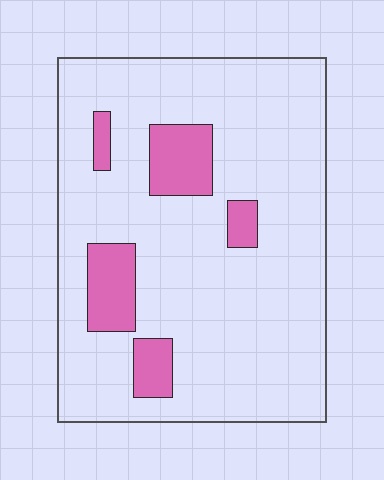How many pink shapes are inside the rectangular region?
5.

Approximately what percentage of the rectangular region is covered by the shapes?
Approximately 15%.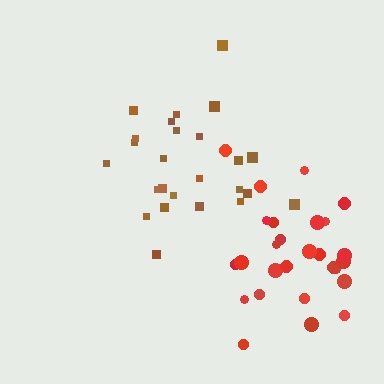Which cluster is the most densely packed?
Red.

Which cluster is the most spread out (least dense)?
Brown.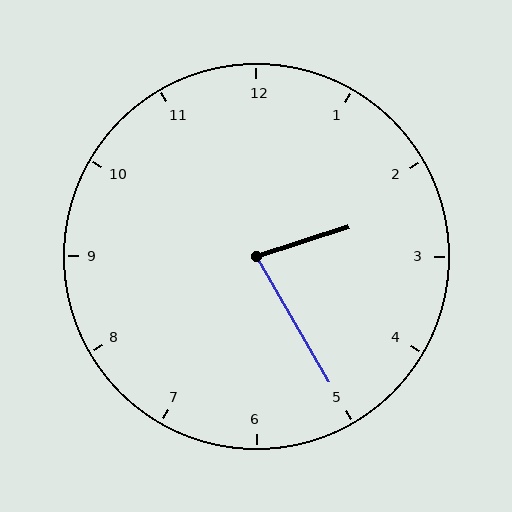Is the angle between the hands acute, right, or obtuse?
It is acute.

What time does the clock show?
2:25.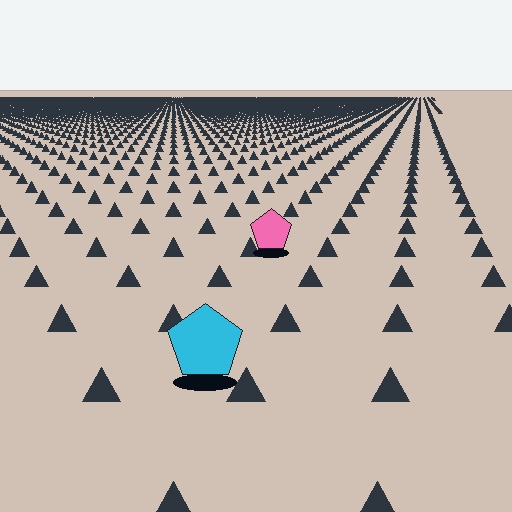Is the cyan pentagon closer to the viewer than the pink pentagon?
Yes. The cyan pentagon is closer — you can tell from the texture gradient: the ground texture is coarser near it.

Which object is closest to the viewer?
The cyan pentagon is closest. The texture marks near it are larger and more spread out.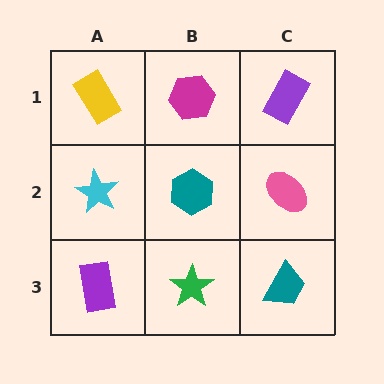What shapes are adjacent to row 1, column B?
A teal hexagon (row 2, column B), a yellow rectangle (row 1, column A), a purple rectangle (row 1, column C).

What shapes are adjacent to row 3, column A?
A cyan star (row 2, column A), a green star (row 3, column B).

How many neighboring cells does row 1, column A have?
2.